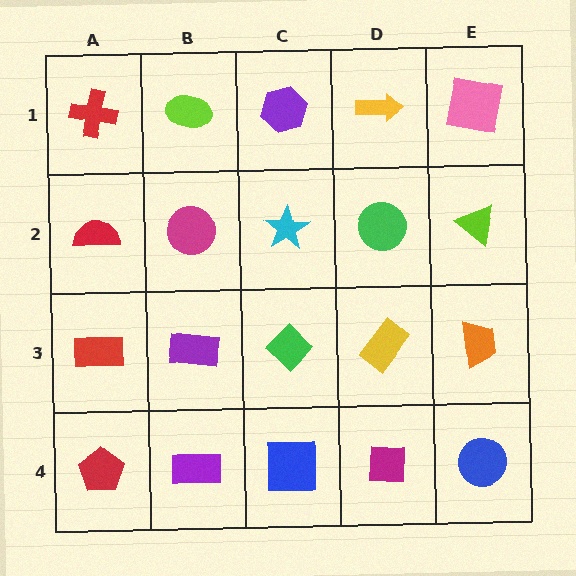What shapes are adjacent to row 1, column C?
A cyan star (row 2, column C), a lime ellipse (row 1, column B), a yellow arrow (row 1, column D).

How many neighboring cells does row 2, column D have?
4.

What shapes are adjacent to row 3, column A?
A red semicircle (row 2, column A), a red pentagon (row 4, column A), a purple rectangle (row 3, column B).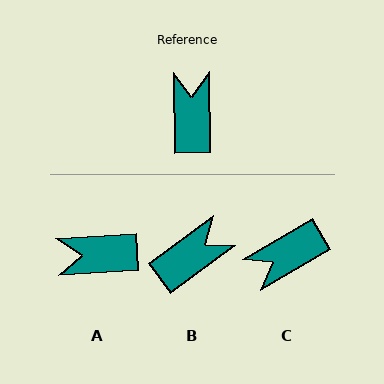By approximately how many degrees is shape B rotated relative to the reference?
Approximately 55 degrees clockwise.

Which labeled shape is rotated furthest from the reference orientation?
C, about 119 degrees away.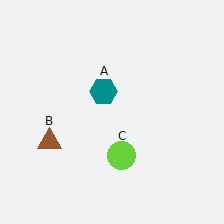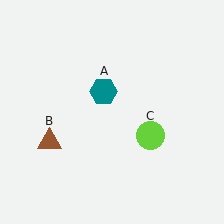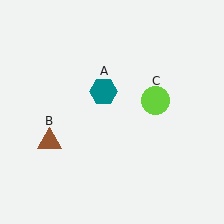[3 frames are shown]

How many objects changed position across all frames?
1 object changed position: lime circle (object C).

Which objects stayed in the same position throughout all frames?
Teal hexagon (object A) and brown triangle (object B) remained stationary.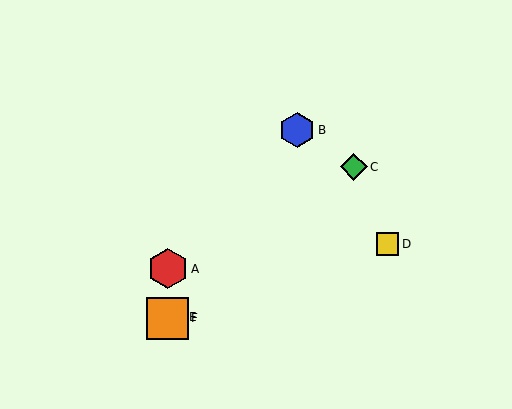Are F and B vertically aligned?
No, F is at x≈168 and B is at x≈297.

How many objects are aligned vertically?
3 objects (A, E, F) are aligned vertically.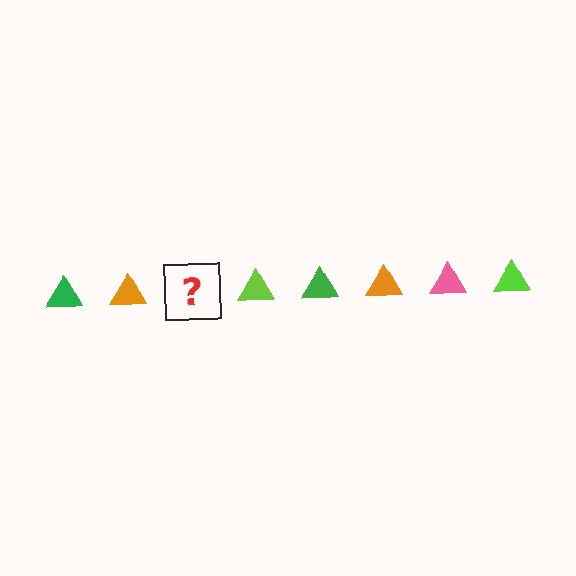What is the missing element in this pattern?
The missing element is a pink triangle.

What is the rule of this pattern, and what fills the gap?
The rule is that the pattern cycles through green, orange, pink, lime triangles. The gap should be filled with a pink triangle.